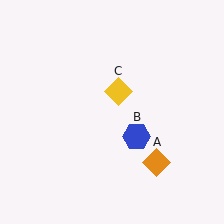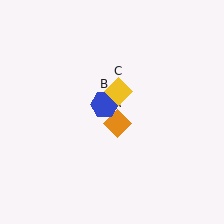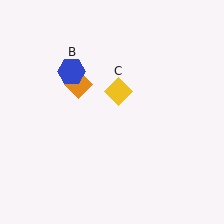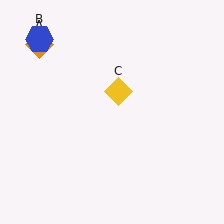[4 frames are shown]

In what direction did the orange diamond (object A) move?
The orange diamond (object A) moved up and to the left.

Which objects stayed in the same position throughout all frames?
Yellow diamond (object C) remained stationary.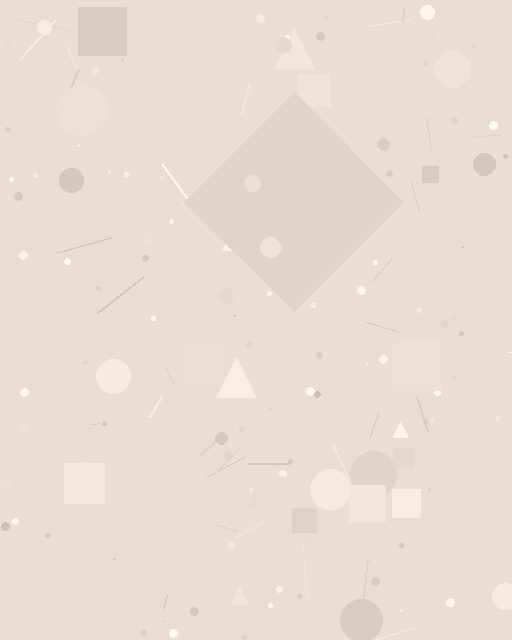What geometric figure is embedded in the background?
A diamond is embedded in the background.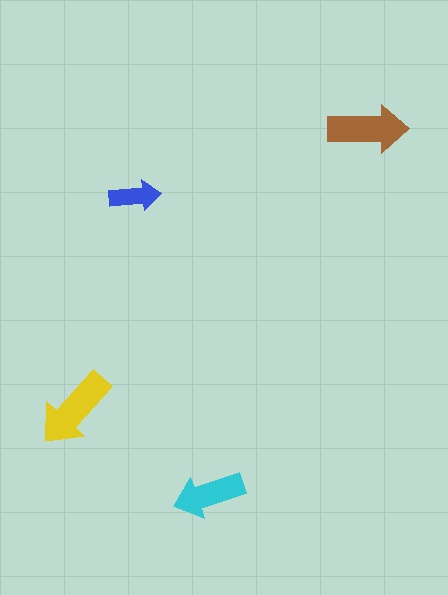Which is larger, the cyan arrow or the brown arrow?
The brown one.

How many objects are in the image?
There are 4 objects in the image.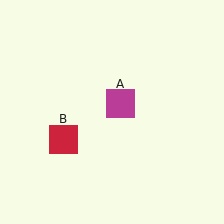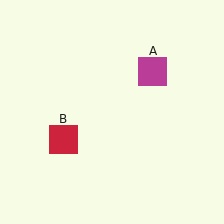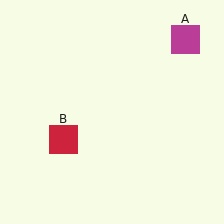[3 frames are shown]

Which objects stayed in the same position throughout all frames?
Red square (object B) remained stationary.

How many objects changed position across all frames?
1 object changed position: magenta square (object A).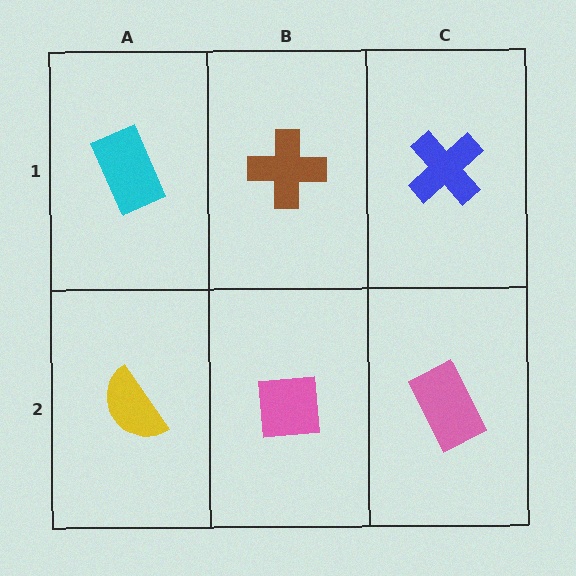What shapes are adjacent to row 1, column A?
A yellow semicircle (row 2, column A), a brown cross (row 1, column B).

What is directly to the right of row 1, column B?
A blue cross.